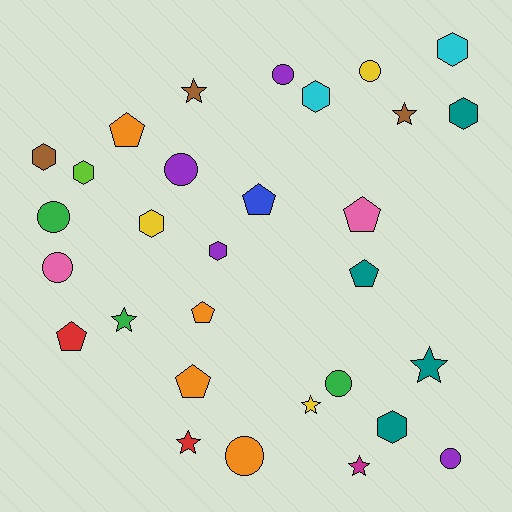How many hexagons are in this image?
There are 8 hexagons.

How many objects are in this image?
There are 30 objects.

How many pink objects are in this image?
There are 2 pink objects.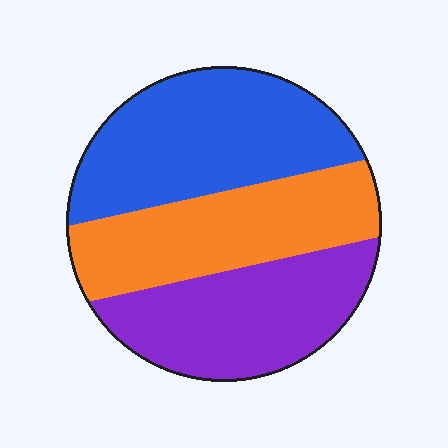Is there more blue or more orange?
Blue.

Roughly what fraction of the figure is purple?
Purple takes up about one third (1/3) of the figure.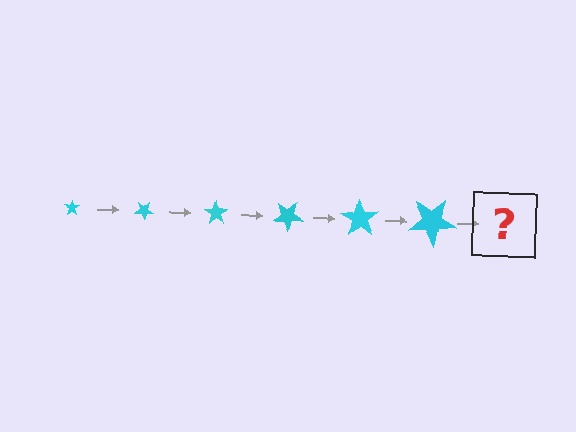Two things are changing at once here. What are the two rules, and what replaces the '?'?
The two rules are that the star grows larger each step and it rotates 35 degrees each step. The '?' should be a star, larger than the previous one and rotated 210 degrees from the start.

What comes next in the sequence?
The next element should be a star, larger than the previous one and rotated 210 degrees from the start.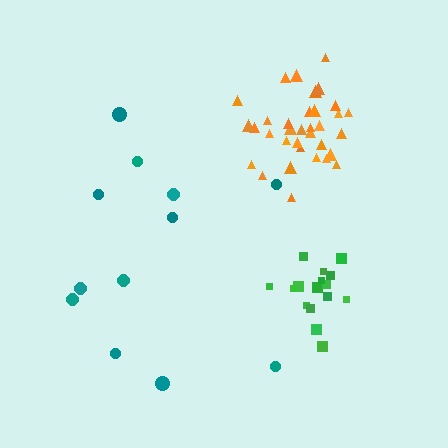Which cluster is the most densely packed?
Orange.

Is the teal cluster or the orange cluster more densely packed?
Orange.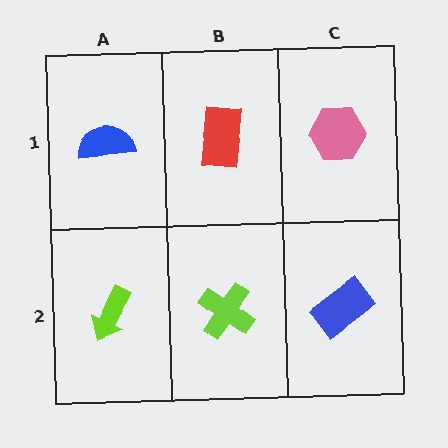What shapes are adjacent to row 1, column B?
A lime cross (row 2, column B), a blue semicircle (row 1, column A), a pink hexagon (row 1, column C).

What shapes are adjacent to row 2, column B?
A red rectangle (row 1, column B), a lime arrow (row 2, column A), a blue rectangle (row 2, column C).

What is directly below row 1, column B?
A lime cross.